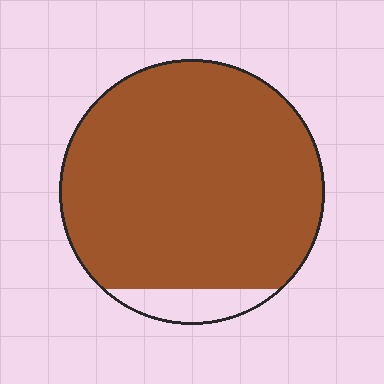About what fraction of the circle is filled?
About nine tenths (9/10).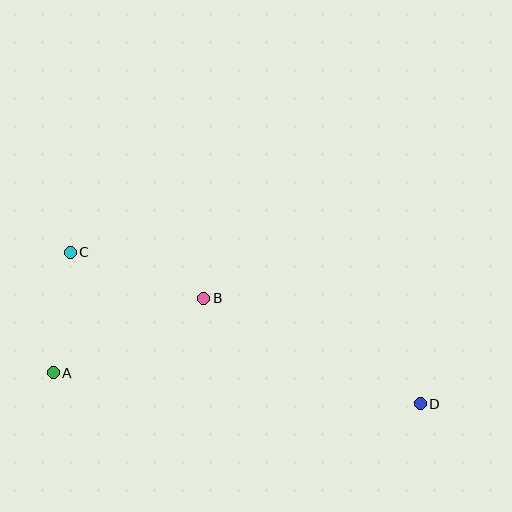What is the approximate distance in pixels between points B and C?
The distance between B and C is approximately 141 pixels.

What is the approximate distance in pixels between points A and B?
The distance between A and B is approximately 168 pixels.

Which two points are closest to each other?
Points A and C are closest to each other.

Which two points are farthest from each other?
Points C and D are farthest from each other.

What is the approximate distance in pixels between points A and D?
The distance between A and D is approximately 368 pixels.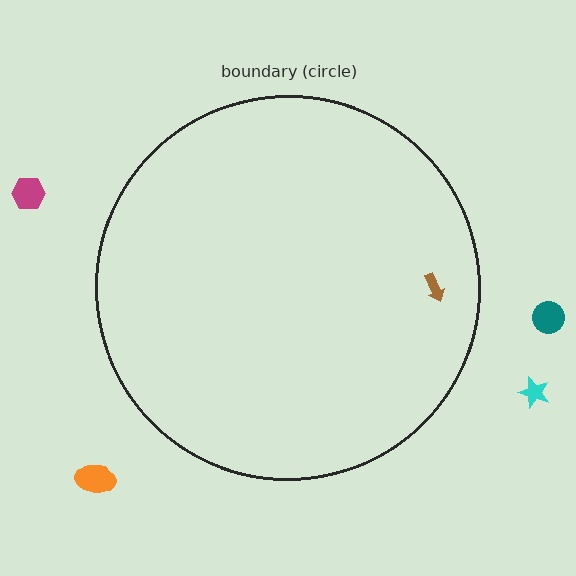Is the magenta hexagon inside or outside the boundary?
Outside.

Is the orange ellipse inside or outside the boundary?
Outside.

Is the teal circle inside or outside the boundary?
Outside.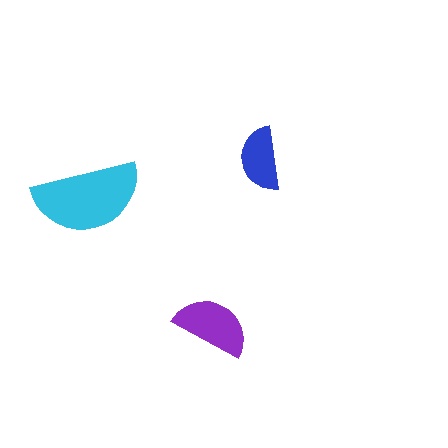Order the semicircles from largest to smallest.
the cyan one, the purple one, the blue one.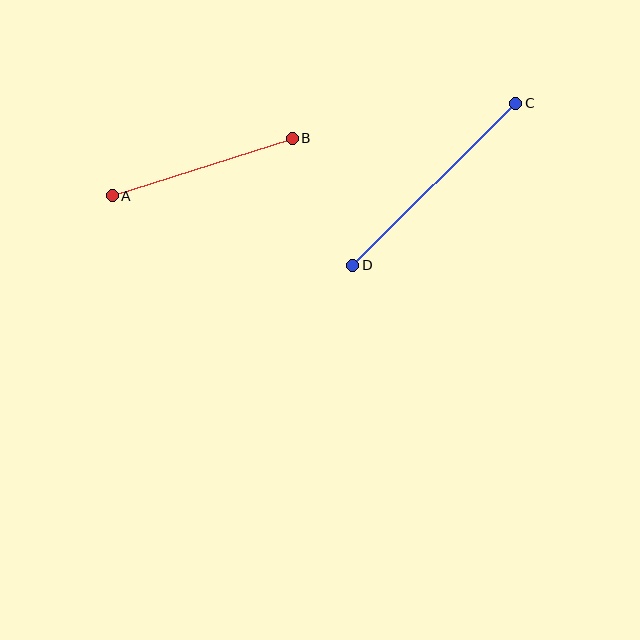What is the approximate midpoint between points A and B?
The midpoint is at approximately (202, 167) pixels.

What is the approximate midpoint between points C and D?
The midpoint is at approximately (434, 184) pixels.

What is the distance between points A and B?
The distance is approximately 189 pixels.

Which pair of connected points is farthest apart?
Points C and D are farthest apart.